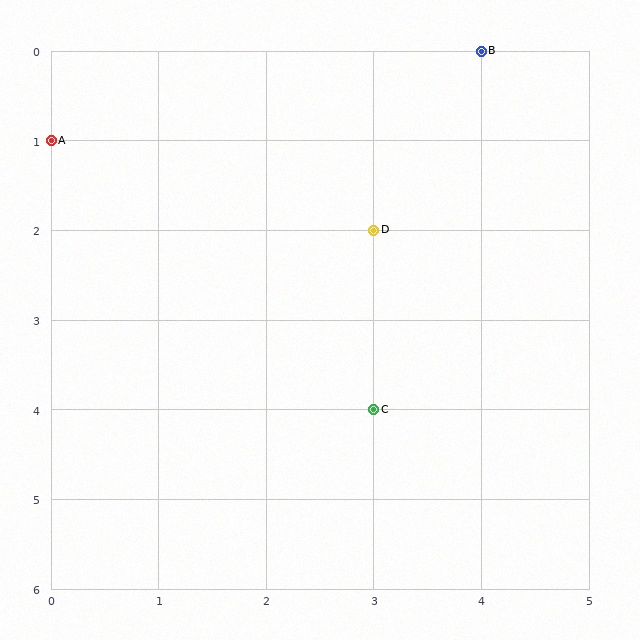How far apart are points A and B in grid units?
Points A and B are 4 columns and 1 row apart (about 4.1 grid units diagonally).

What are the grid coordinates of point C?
Point C is at grid coordinates (3, 4).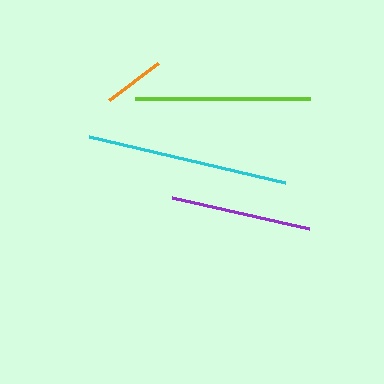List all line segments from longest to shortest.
From longest to shortest: cyan, lime, purple, orange.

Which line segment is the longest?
The cyan line is the longest at approximately 201 pixels.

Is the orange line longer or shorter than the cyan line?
The cyan line is longer than the orange line.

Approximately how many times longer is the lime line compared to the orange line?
The lime line is approximately 2.8 times the length of the orange line.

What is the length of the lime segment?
The lime segment is approximately 175 pixels long.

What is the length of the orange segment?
The orange segment is approximately 62 pixels long.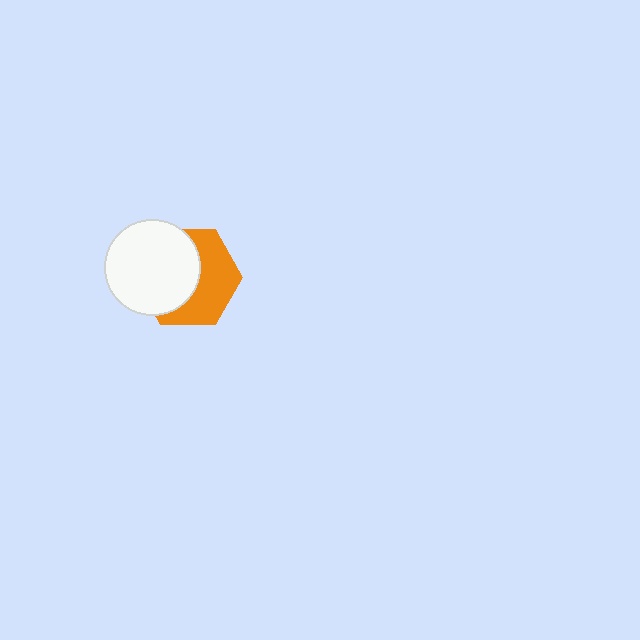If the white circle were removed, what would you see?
You would see the complete orange hexagon.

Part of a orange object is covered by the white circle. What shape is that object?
It is a hexagon.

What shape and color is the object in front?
The object in front is a white circle.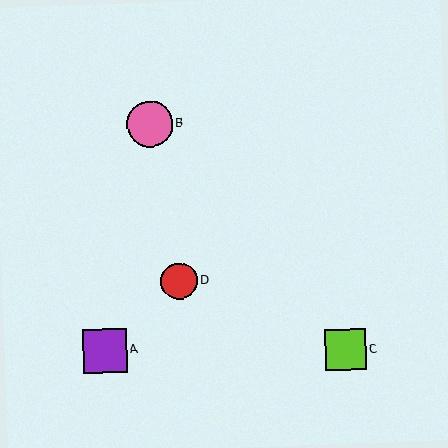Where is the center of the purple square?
The center of the purple square is at (105, 351).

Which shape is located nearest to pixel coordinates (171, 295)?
The red circle (labeled D) at (179, 281) is nearest to that location.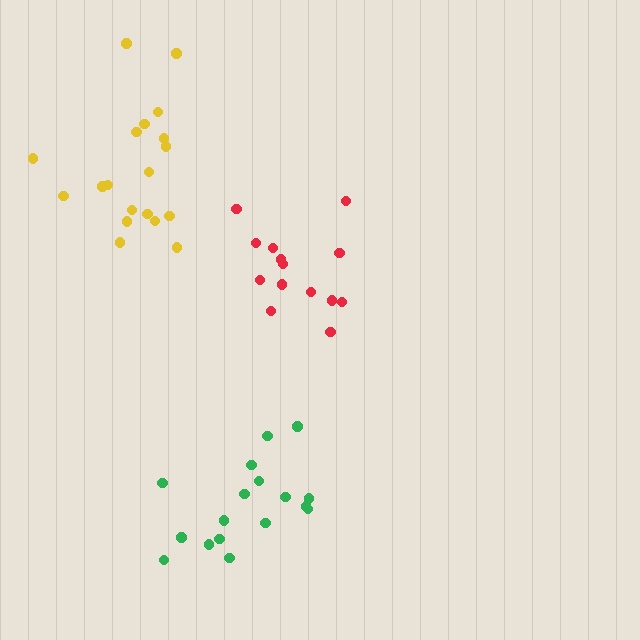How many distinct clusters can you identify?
There are 3 distinct clusters.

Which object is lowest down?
The green cluster is bottommost.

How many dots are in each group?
Group 1: 14 dots, Group 2: 17 dots, Group 3: 19 dots (50 total).